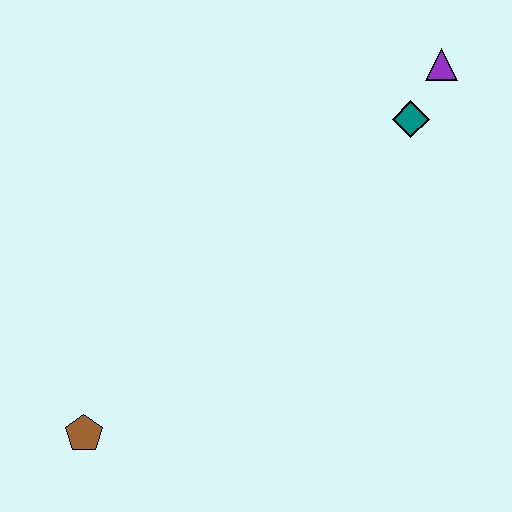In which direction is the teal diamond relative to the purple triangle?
The teal diamond is below the purple triangle.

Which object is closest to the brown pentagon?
The teal diamond is closest to the brown pentagon.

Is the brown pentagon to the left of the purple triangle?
Yes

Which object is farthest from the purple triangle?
The brown pentagon is farthest from the purple triangle.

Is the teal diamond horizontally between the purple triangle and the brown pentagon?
Yes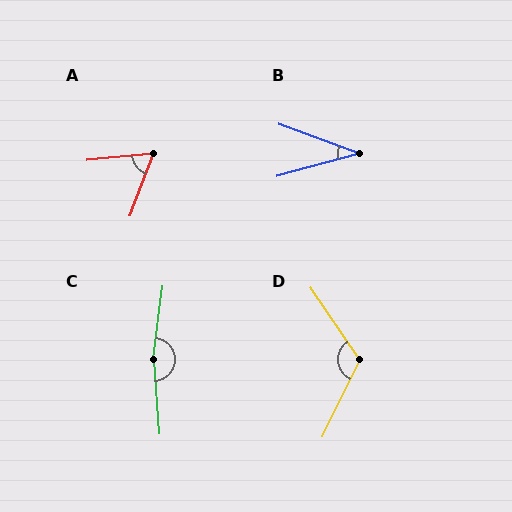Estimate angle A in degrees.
Approximately 64 degrees.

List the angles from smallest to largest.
B (35°), A (64°), D (120°), C (168°).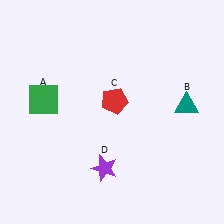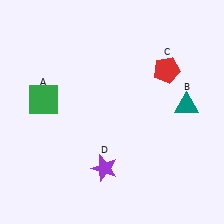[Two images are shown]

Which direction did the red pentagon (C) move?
The red pentagon (C) moved right.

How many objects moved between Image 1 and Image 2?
1 object moved between the two images.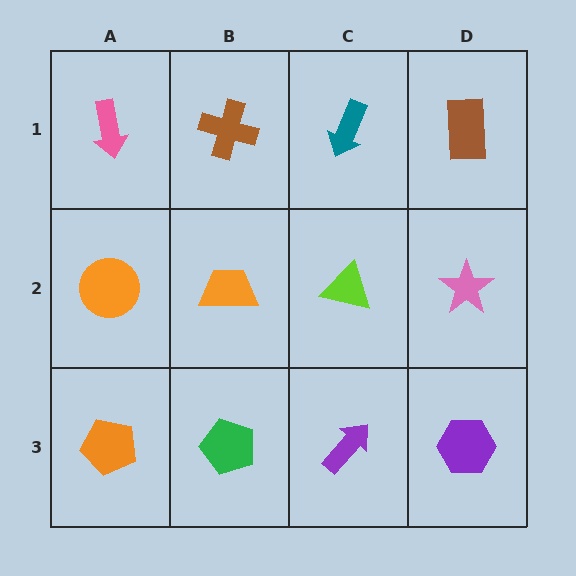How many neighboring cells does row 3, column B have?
3.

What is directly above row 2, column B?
A brown cross.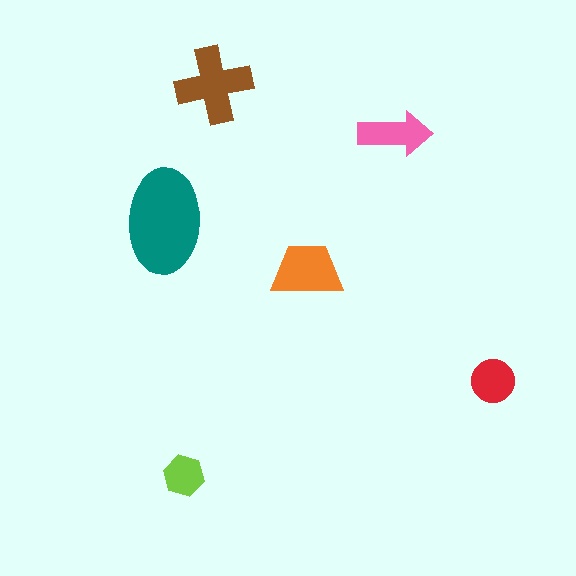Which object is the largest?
The teal ellipse.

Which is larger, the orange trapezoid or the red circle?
The orange trapezoid.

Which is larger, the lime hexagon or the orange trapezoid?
The orange trapezoid.